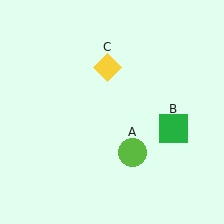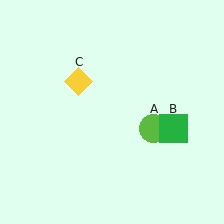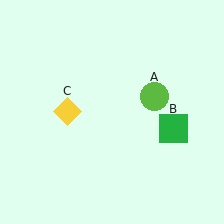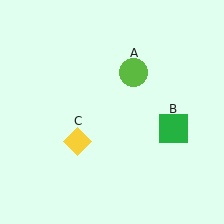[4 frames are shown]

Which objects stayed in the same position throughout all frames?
Green square (object B) remained stationary.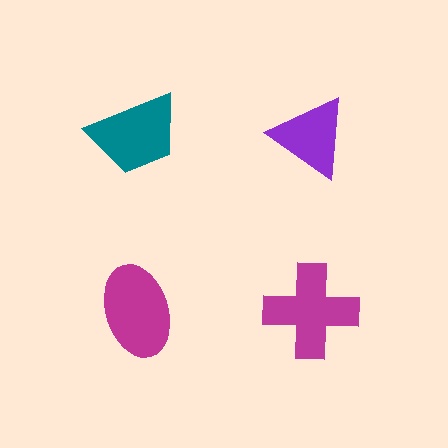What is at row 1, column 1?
A teal trapezoid.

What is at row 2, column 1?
A magenta ellipse.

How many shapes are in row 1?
2 shapes.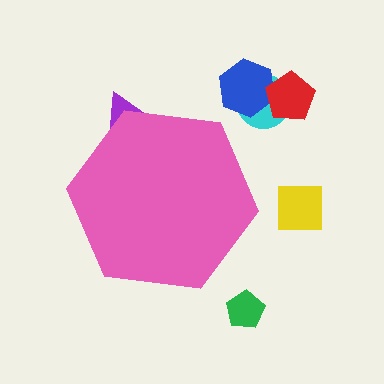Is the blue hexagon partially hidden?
No, the blue hexagon is fully visible.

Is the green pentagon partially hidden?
No, the green pentagon is fully visible.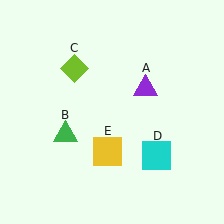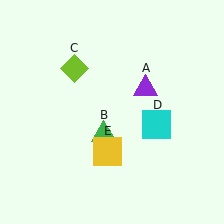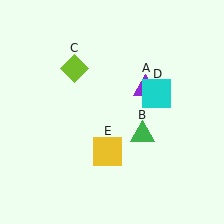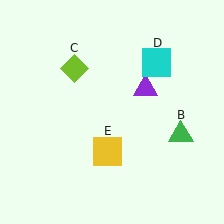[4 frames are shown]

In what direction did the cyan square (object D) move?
The cyan square (object D) moved up.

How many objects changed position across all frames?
2 objects changed position: green triangle (object B), cyan square (object D).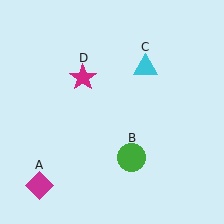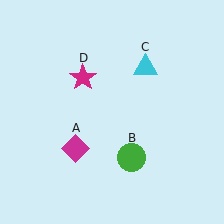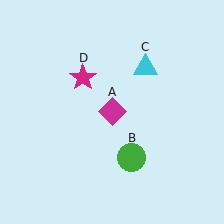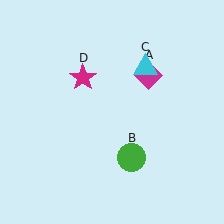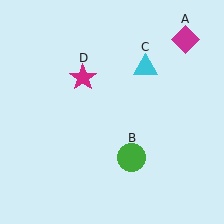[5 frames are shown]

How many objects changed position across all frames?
1 object changed position: magenta diamond (object A).